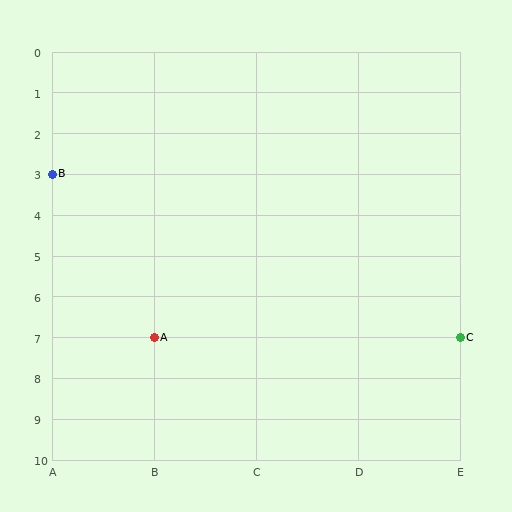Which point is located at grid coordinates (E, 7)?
Point C is at (E, 7).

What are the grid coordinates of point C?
Point C is at grid coordinates (E, 7).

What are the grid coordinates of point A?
Point A is at grid coordinates (B, 7).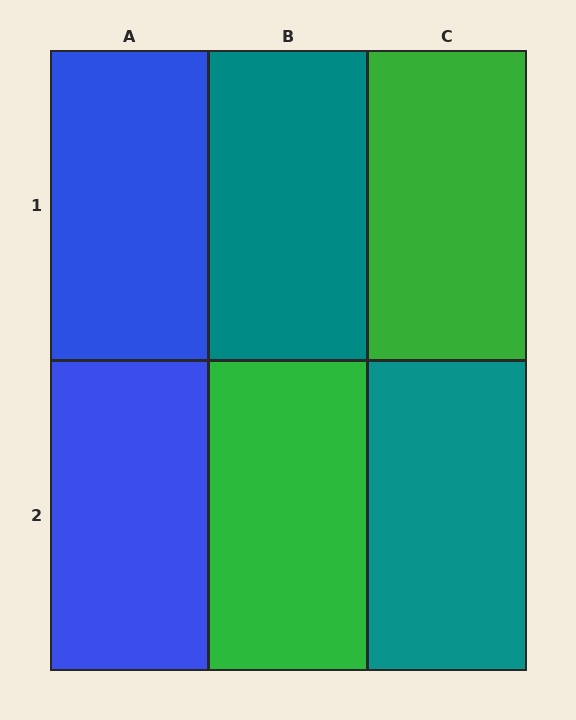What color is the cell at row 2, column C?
Teal.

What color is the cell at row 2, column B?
Green.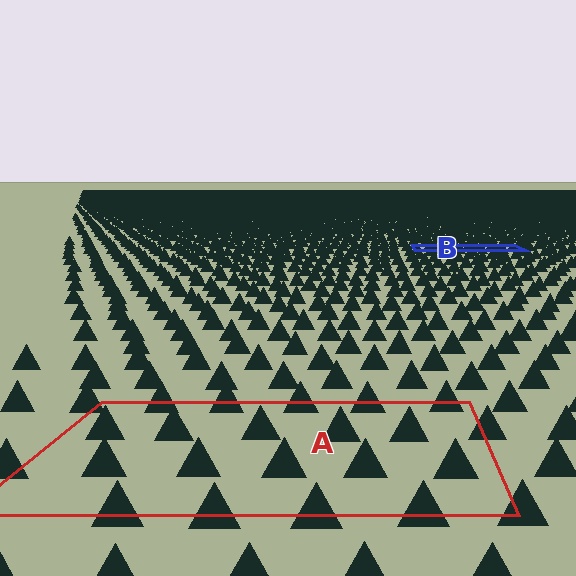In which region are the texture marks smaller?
The texture marks are smaller in region B, because it is farther away.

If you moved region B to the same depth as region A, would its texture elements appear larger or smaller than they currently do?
They would appear larger. At a closer depth, the same texture elements are projected at a bigger on-screen size.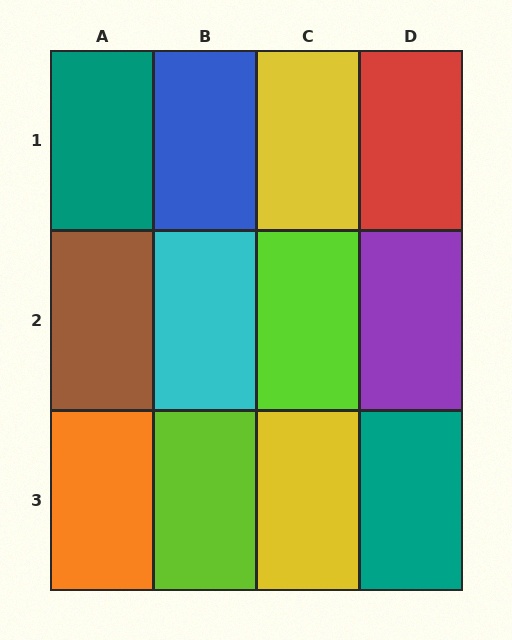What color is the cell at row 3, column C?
Yellow.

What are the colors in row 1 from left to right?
Teal, blue, yellow, red.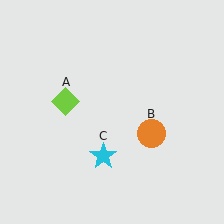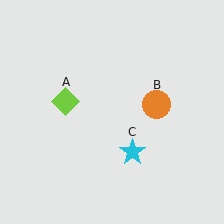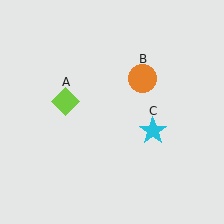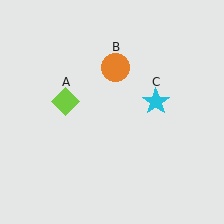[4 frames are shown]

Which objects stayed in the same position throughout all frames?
Lime diamond (object A) remained stationary.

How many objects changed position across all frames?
2 objects changed position: orange circle (object B), cyan star (object C).